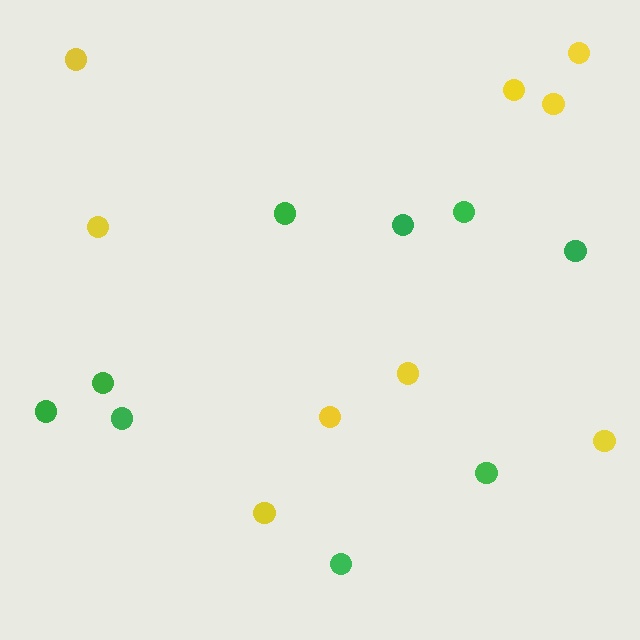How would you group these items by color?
There are 2 groups: one group of green circles (9) and one group of yellow circles (9).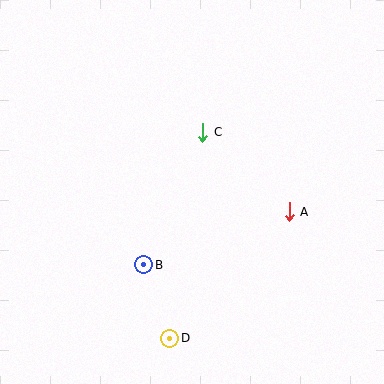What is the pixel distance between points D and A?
The distance between D and A is 174 pixels.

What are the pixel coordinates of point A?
Point A is at (289, 212).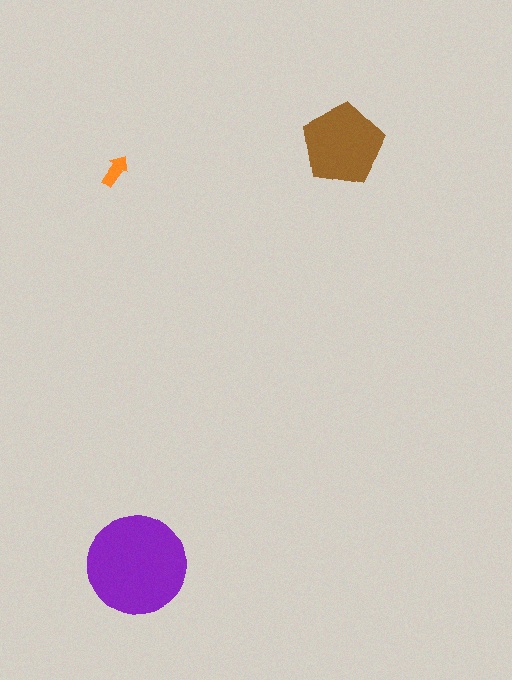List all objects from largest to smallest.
The purple circle, the brown pentagon, the orange arrow.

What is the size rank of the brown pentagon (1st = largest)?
2nd.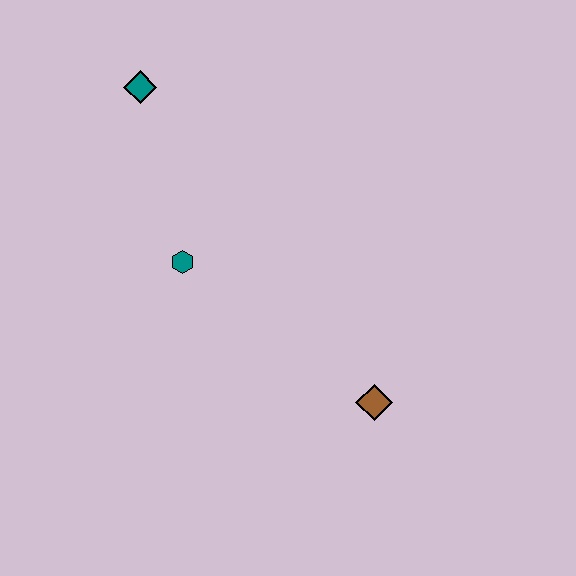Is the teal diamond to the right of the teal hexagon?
No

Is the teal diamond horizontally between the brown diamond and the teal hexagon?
No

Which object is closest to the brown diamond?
The teal hexagon is closest to the brown diamond.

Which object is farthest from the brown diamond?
The teal diamond is farthest from the brown diamond.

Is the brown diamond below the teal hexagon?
Yes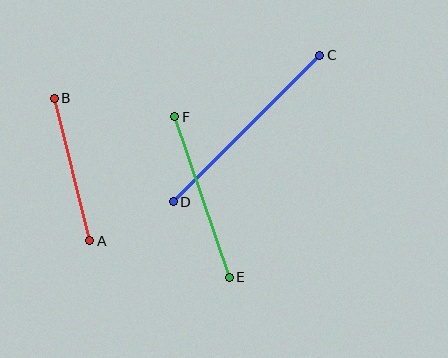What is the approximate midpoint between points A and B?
The midpoint is at approximately (72, 170) pixels.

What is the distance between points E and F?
The distance is approximately 170 pixels.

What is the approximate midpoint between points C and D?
The midpoint is at approximately (246, 129) pixels.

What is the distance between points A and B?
The distance is approximately 147 pixels.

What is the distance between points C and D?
The distance is approximately 207 pixels.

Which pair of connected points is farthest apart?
Points C and D are farthest apart.